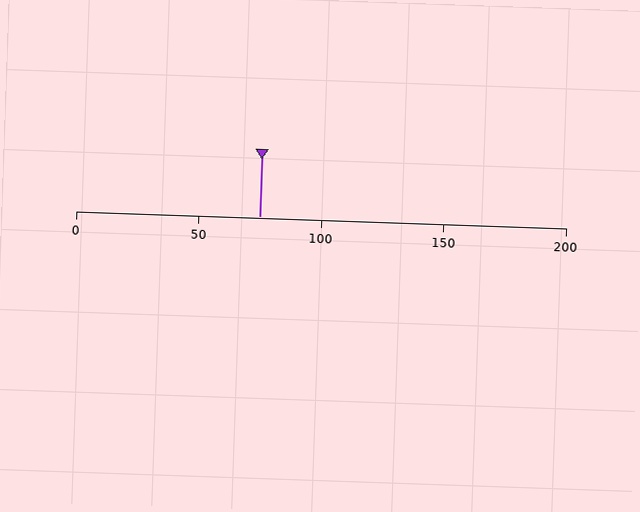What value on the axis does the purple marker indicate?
The marker indicates approximately 75.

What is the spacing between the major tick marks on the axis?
The major ticks are spaced 50 apart.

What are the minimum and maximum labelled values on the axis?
The axis runs from 0 to 200.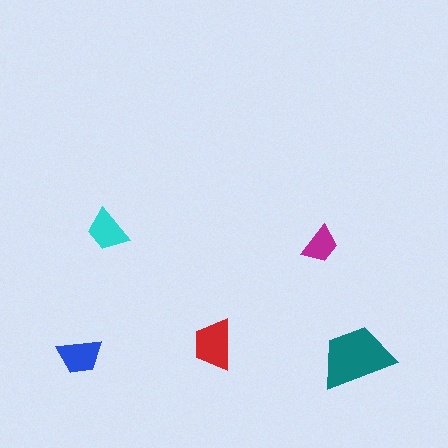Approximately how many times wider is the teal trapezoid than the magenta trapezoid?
About 2 times wider.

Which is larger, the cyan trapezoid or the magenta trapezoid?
The cyan one.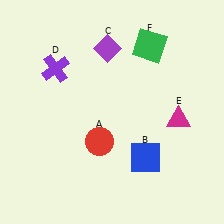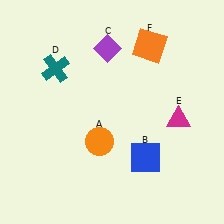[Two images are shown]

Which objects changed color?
A changed from red to orange. D changed from purple to teal. F changed from green to orange.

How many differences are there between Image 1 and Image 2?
There are 3 differences between the two images.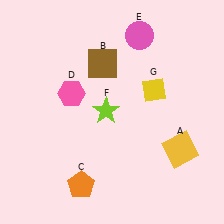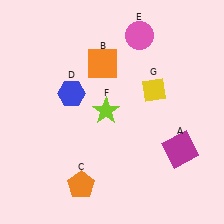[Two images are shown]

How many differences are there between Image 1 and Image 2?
There are 3 differences between the two images.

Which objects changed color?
A changed from yellow to magenta. B changed from brown to orange. D changed from pink to blue.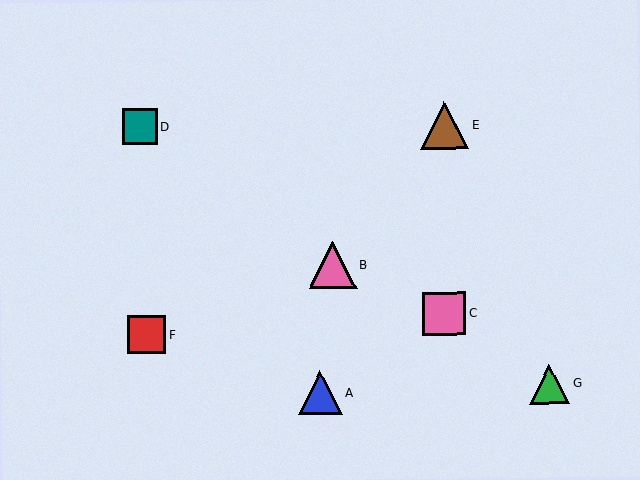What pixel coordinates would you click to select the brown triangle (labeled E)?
Click at (444, 125) to select the brown triangle E.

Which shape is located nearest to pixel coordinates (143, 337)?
The red square (labeled F) at (146, 335) is nearest to that location.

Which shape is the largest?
The brown triangle (labeled E) is the largest.